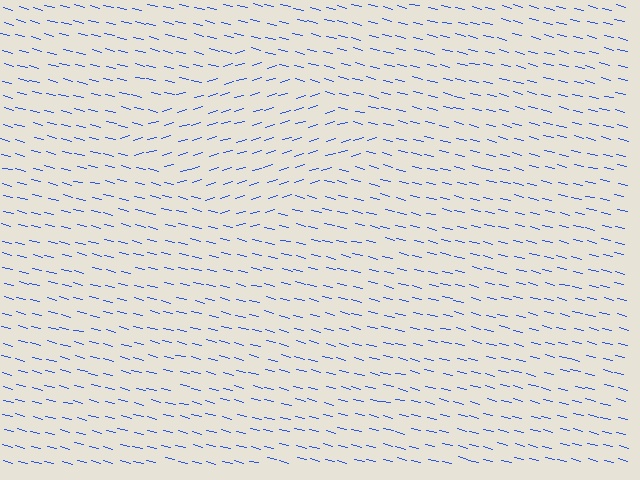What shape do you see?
I see a diamond.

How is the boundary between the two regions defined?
The boundary is defined purely by a change in line orientation (approximately 30 degrees difference). All lines are the same color and thickness.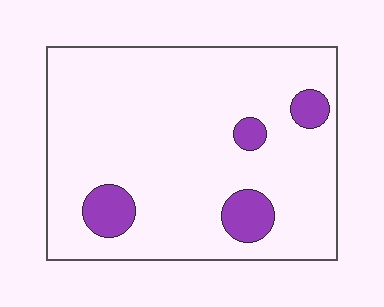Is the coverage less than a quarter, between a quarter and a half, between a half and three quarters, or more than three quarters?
Less than a quarter.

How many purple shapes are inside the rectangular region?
4.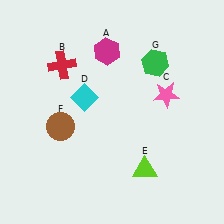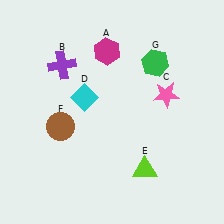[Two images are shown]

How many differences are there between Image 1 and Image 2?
There is 1 difference between the two images.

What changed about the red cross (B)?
In Image 1, B is red. In Image 2, it changed to purple.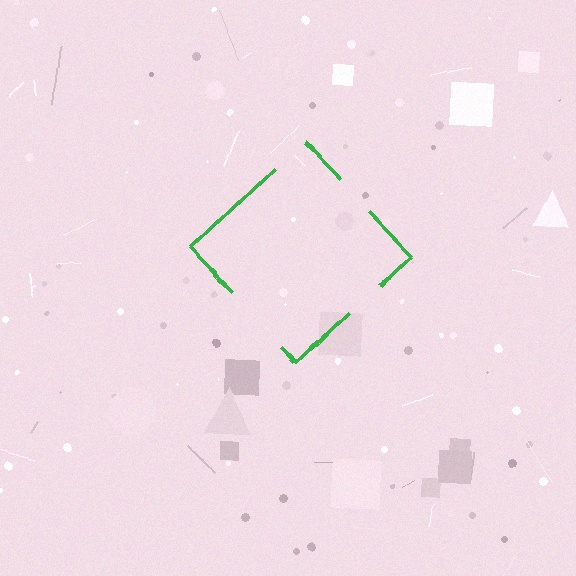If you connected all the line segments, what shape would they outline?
They would outline a diamond.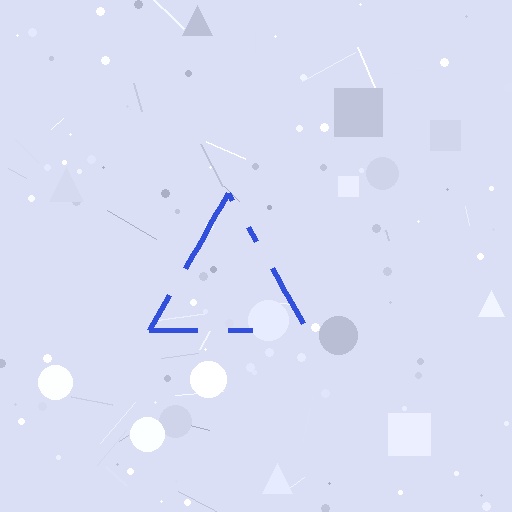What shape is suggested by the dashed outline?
The dashed outline suggests a triangle.